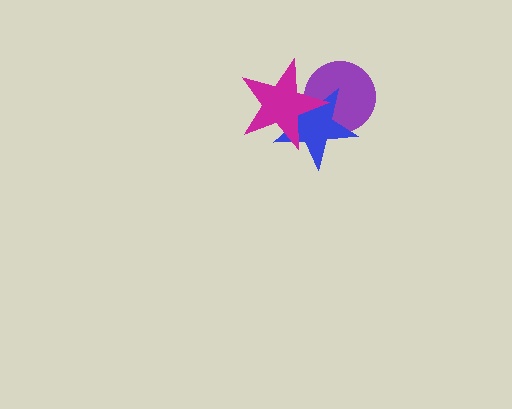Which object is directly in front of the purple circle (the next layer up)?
The blue star is directly in front of the purple circle.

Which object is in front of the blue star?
The magenta star is in front of the blue star.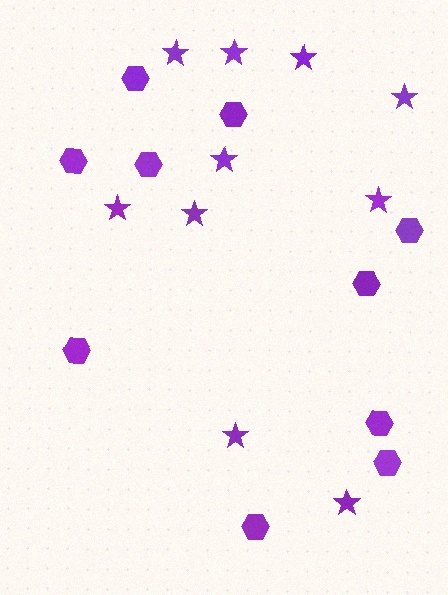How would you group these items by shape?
There are 2 groups: one group of hexagons (10) and one group of stars (10).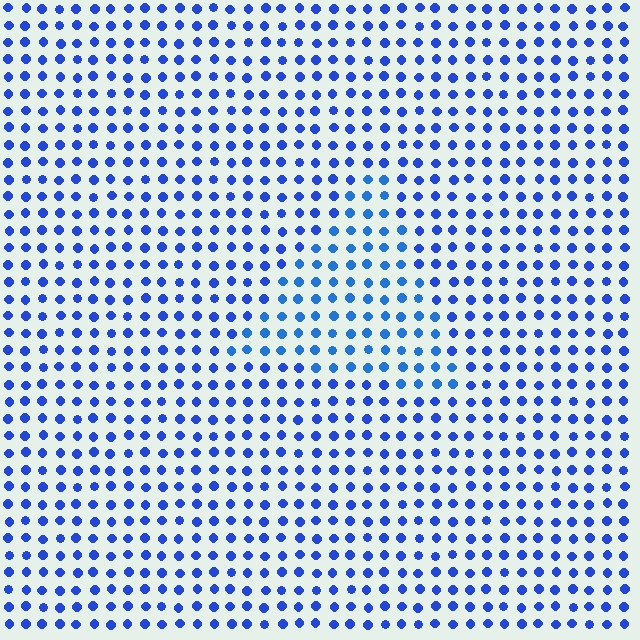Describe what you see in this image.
The image is filled with small blue elements in a uniform arrangement. A triangle-shaped region is visible where the elements are tinted to a slightly different hue, forming a subtle color boundary.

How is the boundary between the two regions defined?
The boundary is defined purely by a slight shift in hue (about 16 degrees). Spacing, size, and orientation are identical on both sides.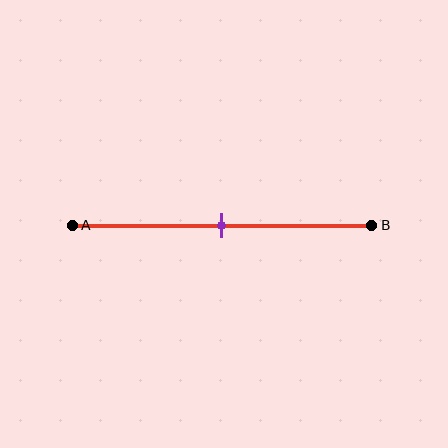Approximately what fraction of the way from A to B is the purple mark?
The purple mark is approximately 50% of the way from A to B.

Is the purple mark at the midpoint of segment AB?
Yes, the mark is approximately at the midpoint.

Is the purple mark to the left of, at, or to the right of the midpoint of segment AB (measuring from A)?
The purple mark is approximately at the midpoint of segment AB.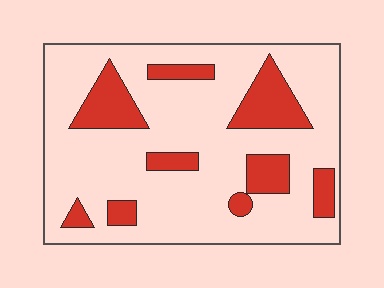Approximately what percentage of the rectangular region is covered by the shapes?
Approximately 20%.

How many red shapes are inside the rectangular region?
9.